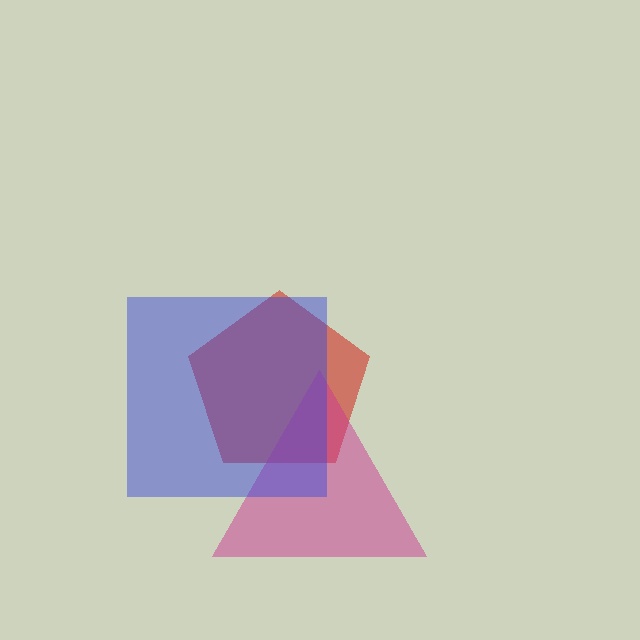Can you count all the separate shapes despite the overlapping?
Yes, there are 3 separate shapes.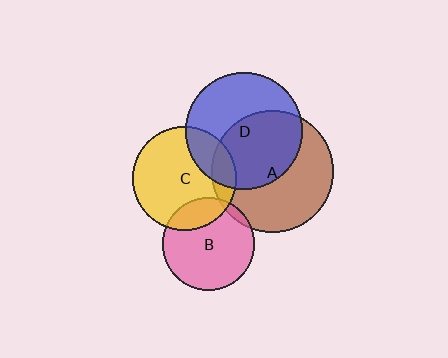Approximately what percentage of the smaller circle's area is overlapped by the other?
Approximately 20%.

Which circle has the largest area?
Circle A (brown).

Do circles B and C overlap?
Yes.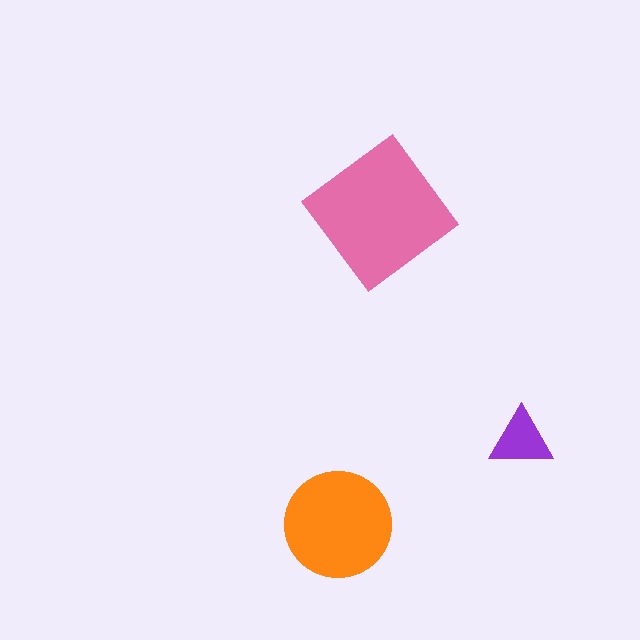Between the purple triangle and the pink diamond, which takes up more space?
The pink diamond.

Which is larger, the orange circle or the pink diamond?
The pink diamond.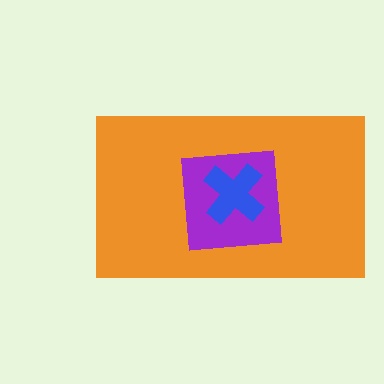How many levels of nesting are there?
3.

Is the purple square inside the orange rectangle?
Yes.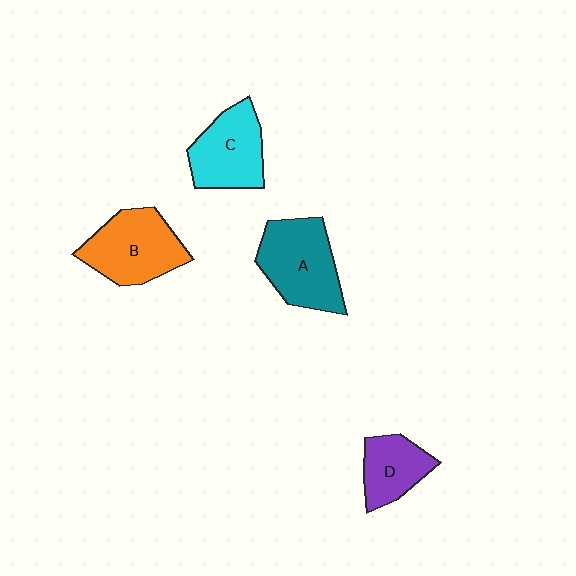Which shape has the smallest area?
Shape D (purple).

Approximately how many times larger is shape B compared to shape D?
Approximately 1.5 times.